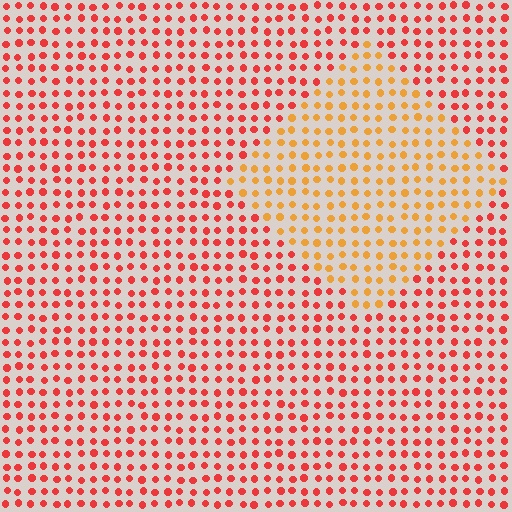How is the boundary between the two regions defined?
The boundary is defined purely by a slight shift in hue (about 37 degrees). Spacing, size, and orientation are identical on both sides.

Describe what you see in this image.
The image is filled with small red elements in a uniform arrangement. A diamond-shaped region is visible where the elements are tinted to a slightly different hue, forming a subtle color boundary.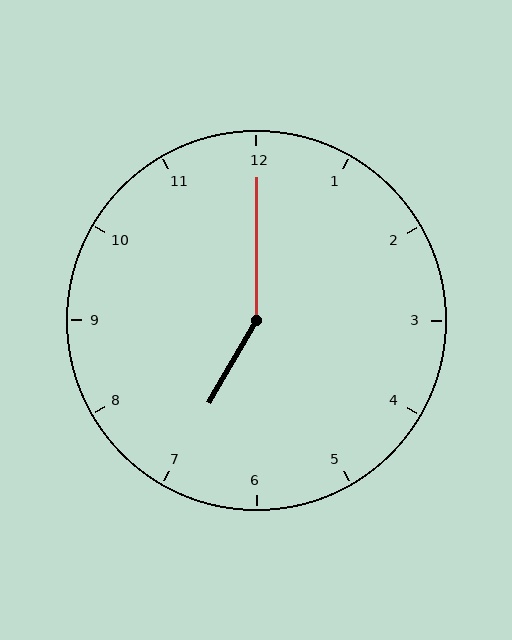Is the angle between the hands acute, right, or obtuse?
It is obtuse.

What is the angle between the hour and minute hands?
Approximately 150 degrees.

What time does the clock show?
7:00.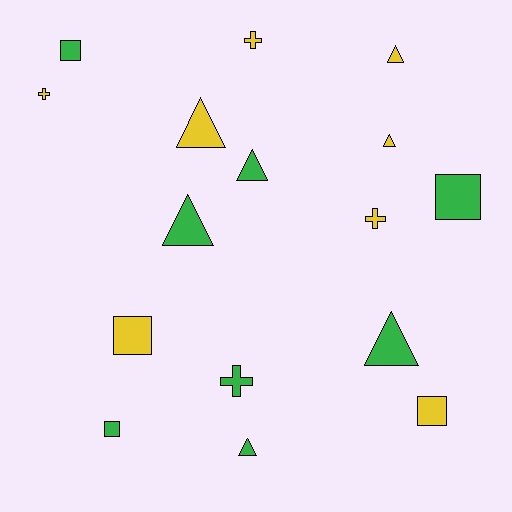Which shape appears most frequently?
Triangle, with 7 objects.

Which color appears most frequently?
Yellow, with 8 objects.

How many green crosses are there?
There is 1 green cross.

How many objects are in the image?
There are 16 objects.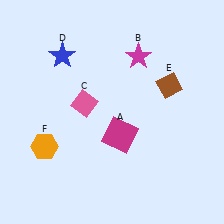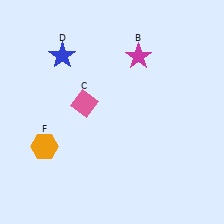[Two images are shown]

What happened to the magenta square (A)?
The magenta square (A) was removed in Image 2. It was in the bottom-right area of Image 1.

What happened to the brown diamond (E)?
The brown diamond (E) was removed in Image 2. It was in the top-right area of Image 1.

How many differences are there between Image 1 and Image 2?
There are 2 differences between the two images.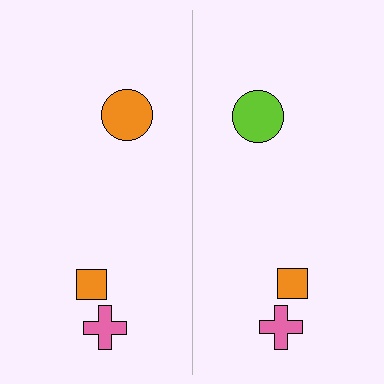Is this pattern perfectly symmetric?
No, the pattern is not perfectly symmetric. The lime circle on the right side breaks the symmetry — its mirror counterpart is orange.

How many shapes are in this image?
There are 6 shapes in this image.